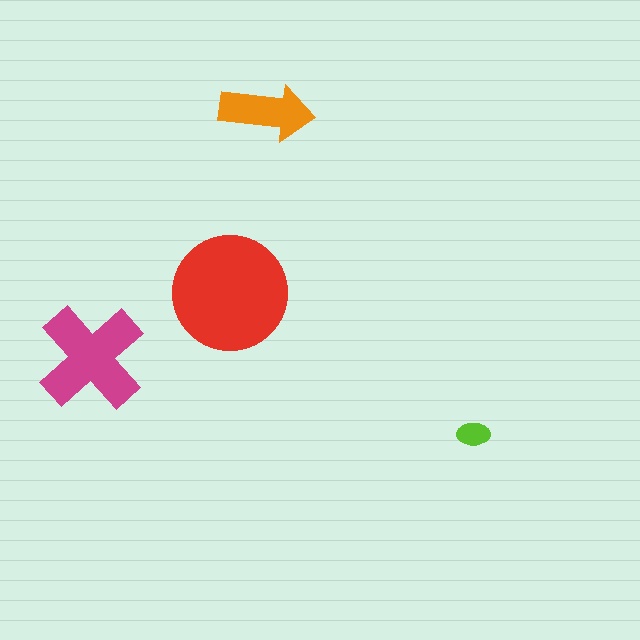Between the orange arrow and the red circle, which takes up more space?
The red circle.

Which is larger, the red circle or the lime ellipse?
The red circle.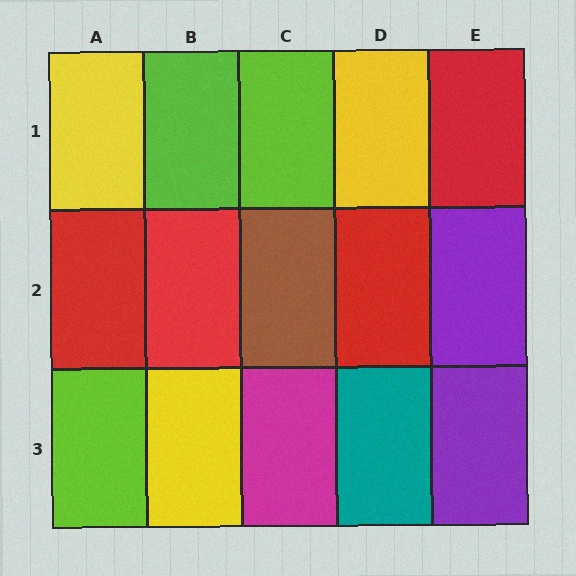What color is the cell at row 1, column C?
Lime.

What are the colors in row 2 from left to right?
Red, red, brown, red, purple.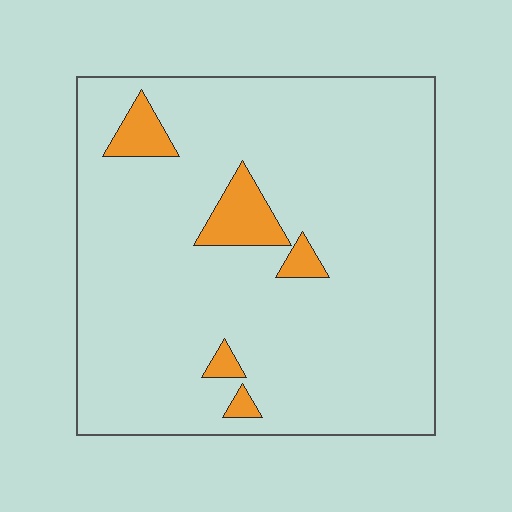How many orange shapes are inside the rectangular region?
5.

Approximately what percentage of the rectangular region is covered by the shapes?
Approximately 10%.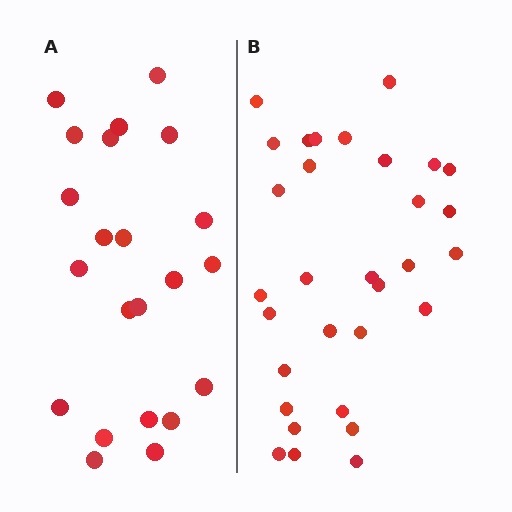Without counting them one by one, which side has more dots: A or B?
Region B (the right region) has more dots.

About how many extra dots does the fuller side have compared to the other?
Region B has roughly 8 or so more dots than region A.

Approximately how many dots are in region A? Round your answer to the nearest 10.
About 20 dots. (The exact count is 22, which rounds to 20.)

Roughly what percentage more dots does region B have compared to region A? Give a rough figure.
About 40% more.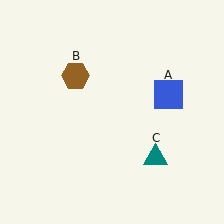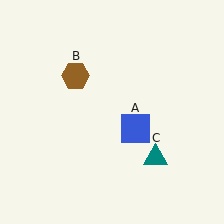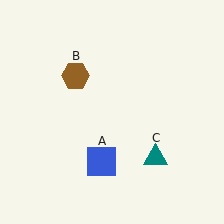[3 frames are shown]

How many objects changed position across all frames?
1 object changed position: blue square (object A).